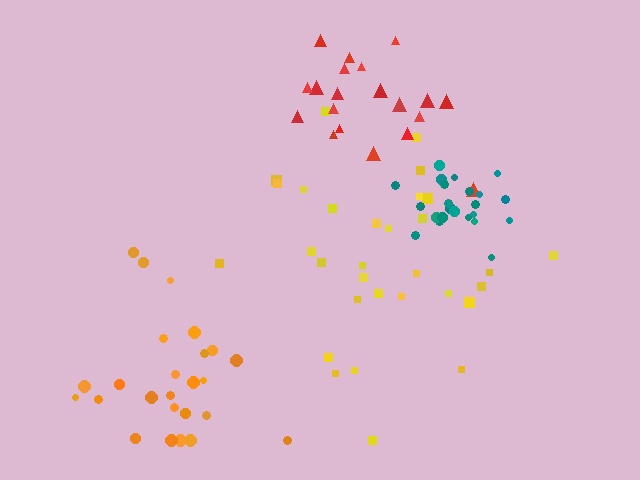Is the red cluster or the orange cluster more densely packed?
Red.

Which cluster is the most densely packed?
Teal.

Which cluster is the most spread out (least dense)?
Orange.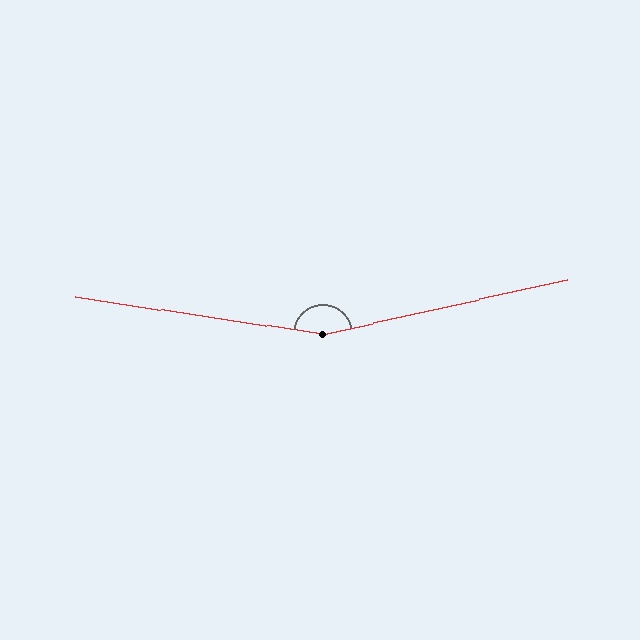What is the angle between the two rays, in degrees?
Approximately 159 degrees.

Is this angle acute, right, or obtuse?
It is obtuse.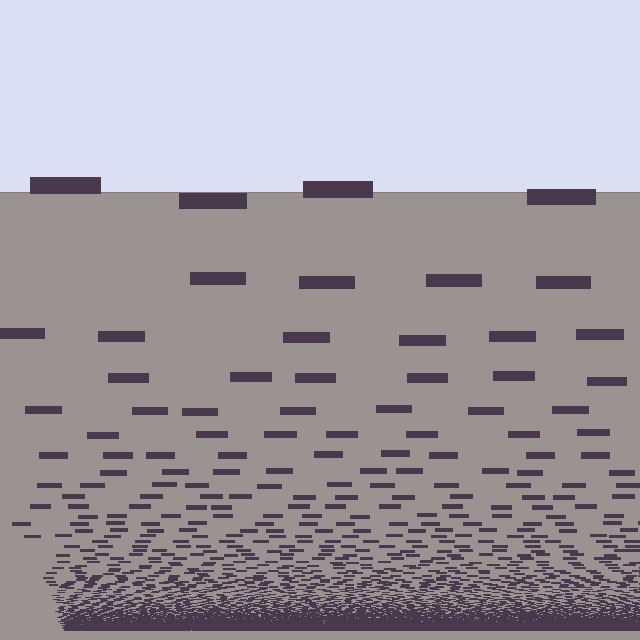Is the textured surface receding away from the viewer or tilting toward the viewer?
The surface appears to tilt toward the viewer. Texture elements get larger and sparser toward the top.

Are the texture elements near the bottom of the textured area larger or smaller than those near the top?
Smaller. The gradient is inverted — elements near the bottom are smaller and denser.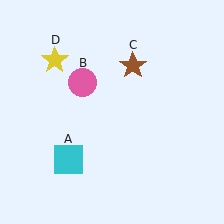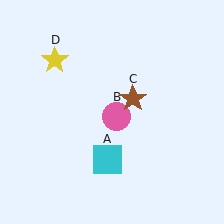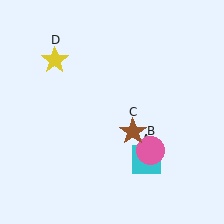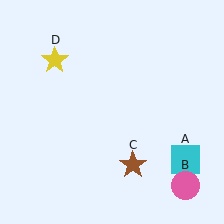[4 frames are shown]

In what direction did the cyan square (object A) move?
The cyan square (object A) moved right.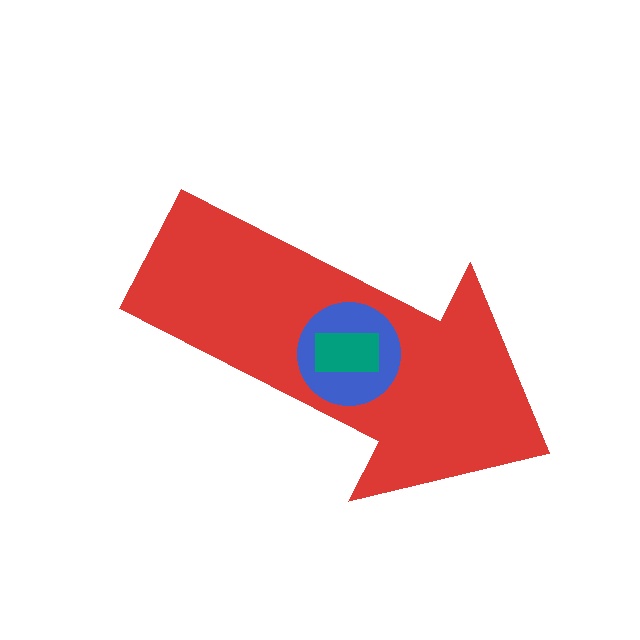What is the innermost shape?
The teal rectangle.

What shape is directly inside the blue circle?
The teal rectangle.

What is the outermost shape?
The red arrow.